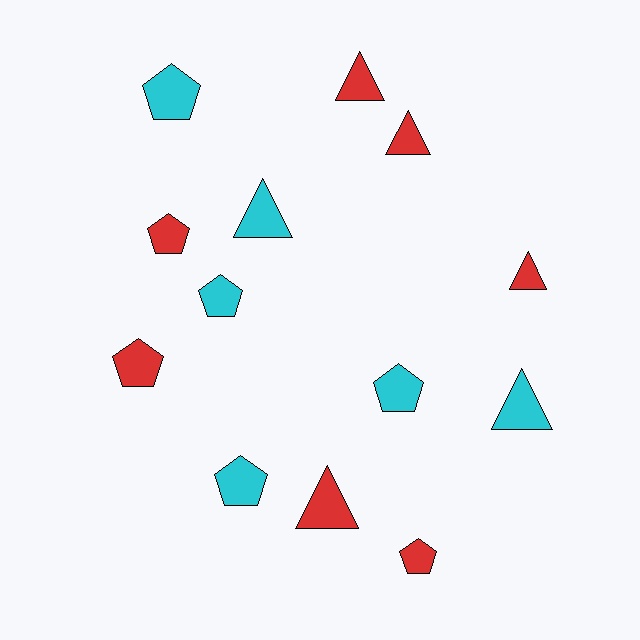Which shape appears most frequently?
Pentagon, with 7 objects.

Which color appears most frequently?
Red, with 7 objects.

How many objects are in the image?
There are 13 objects.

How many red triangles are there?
There are 4 red triangles.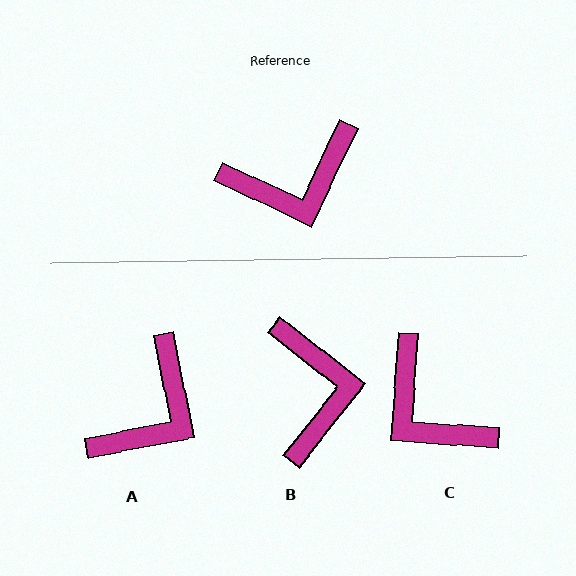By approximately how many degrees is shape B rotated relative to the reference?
Approximately 77 degrees counter-clockwise.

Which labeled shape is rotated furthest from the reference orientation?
B, about 77 degrees away.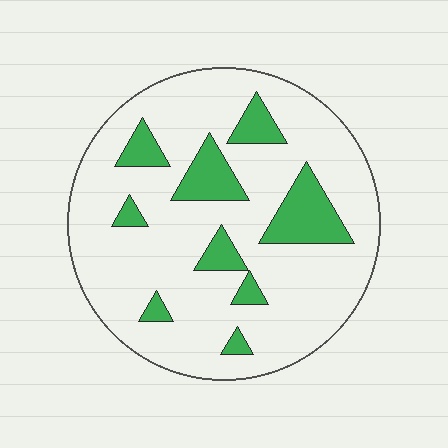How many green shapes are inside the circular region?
9.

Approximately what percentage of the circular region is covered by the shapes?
Approximately 20%.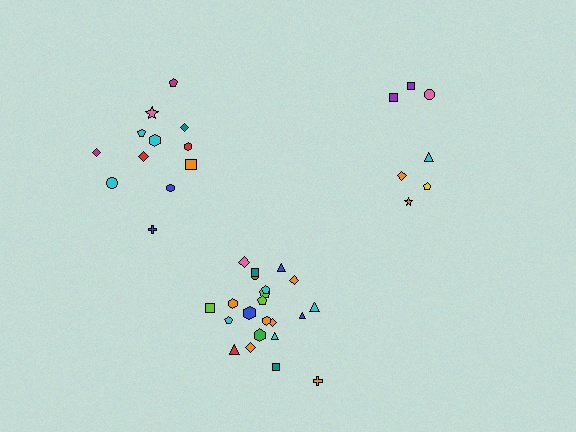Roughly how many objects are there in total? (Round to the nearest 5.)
Roughly 40 objects in total.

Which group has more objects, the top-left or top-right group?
The top-left group.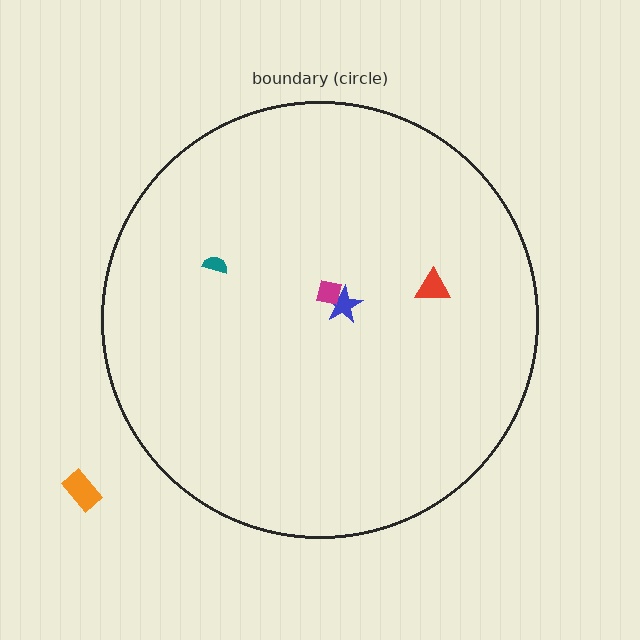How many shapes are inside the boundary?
4 inside, 1 outside.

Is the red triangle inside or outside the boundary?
Inside.